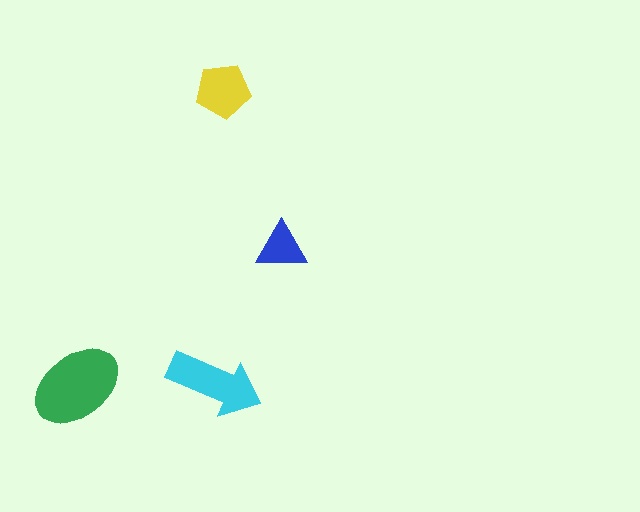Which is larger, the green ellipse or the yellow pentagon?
The green ellipse.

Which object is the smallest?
The blue triangle.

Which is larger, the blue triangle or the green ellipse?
The green ellipse.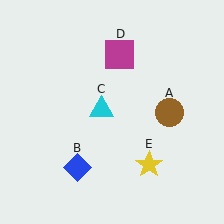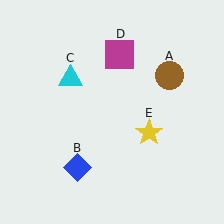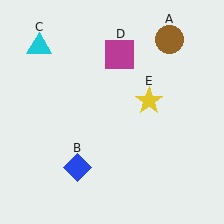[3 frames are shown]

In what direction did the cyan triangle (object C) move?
The cyan triangle (object C) moved up and to the left.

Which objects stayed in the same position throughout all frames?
Blue diamond (object B) and magenta square (object D) remained stationary.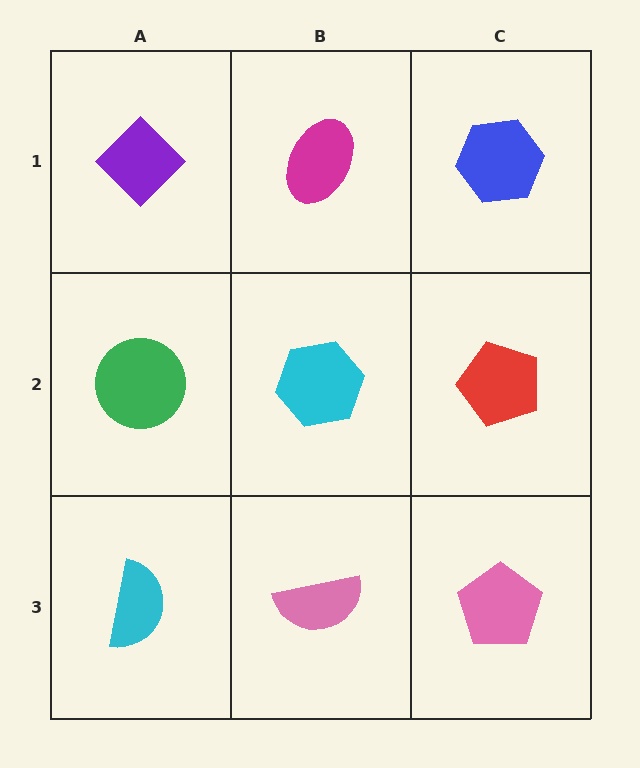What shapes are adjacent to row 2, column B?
A magenta ellipse (row 1, column B), a pink semicircle (row 3, column B), a green circle (row 2, column A), a red pentagon (row 2, column C).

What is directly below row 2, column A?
A cyan semicircle.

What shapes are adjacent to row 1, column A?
A green circle (row 2, column A), a magenta ellipse (row 1, column B).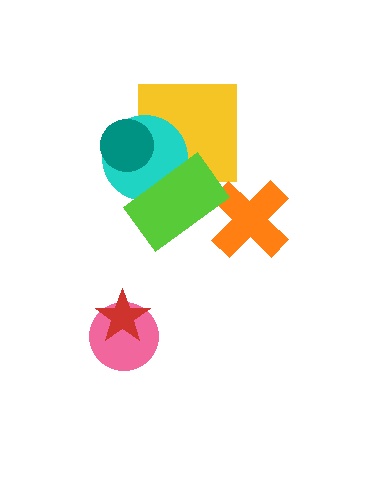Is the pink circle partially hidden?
Yes, it is partially covered by another shape.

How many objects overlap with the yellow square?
3 objects overlap with the yellow square.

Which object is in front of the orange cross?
The lime rectangle is in front of the orange cross.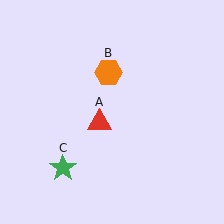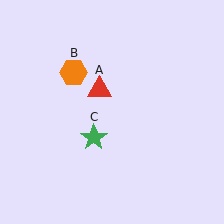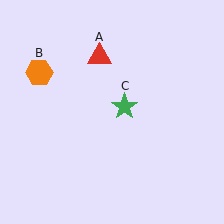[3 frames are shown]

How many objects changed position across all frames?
3 objects changed position: red triangle (object A), orange hexagon (object B), green star (object C).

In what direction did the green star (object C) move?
The green star (object C) moved up and to the right.